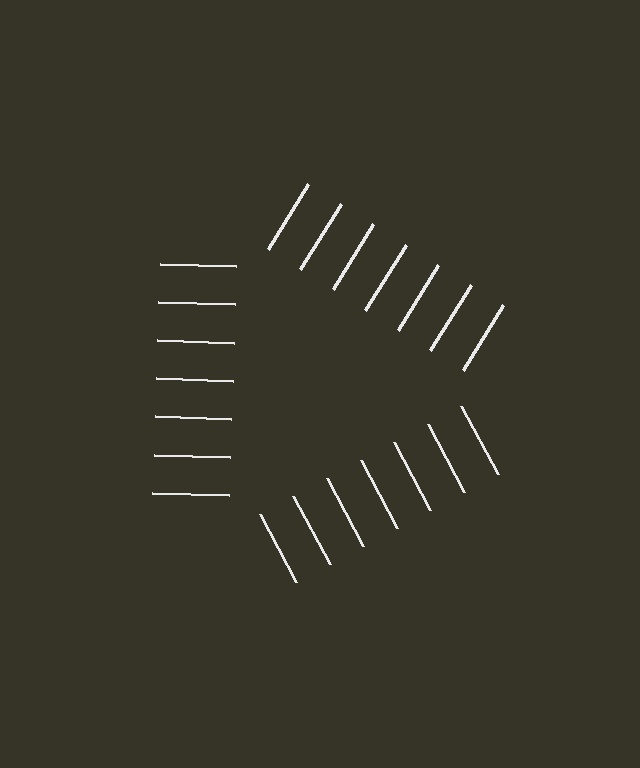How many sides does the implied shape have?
3 sides — the line-ends trace a triangle.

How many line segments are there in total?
21 — 7 along each of the 3 edges.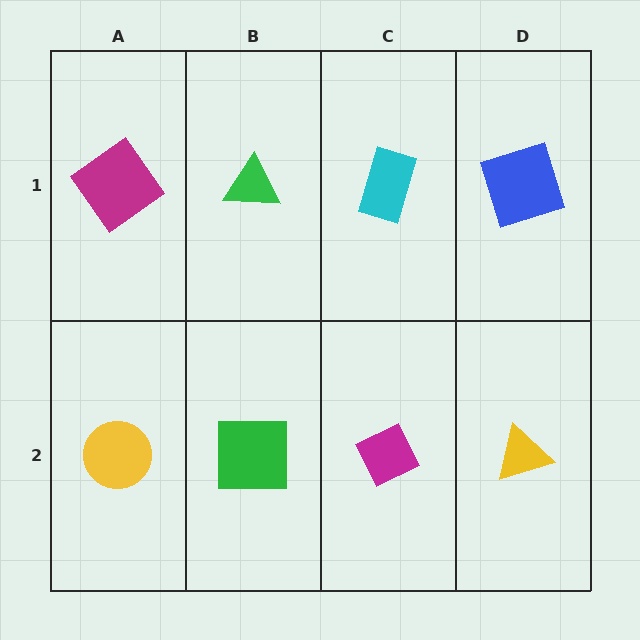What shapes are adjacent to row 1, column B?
A green square (row 2, column B), a magenta diamond (row 1, column A), a cyan rectangle (row 1, column C).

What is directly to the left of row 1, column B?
A magenta diamond.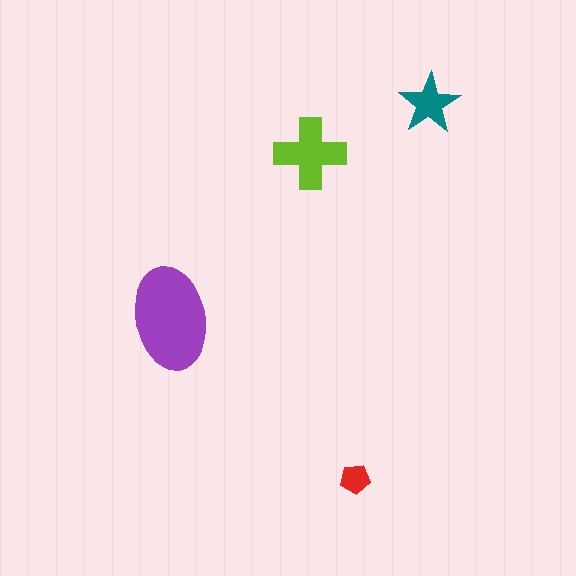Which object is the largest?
The purple ellipse.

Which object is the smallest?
The red pentagon.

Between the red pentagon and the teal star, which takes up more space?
The teal star.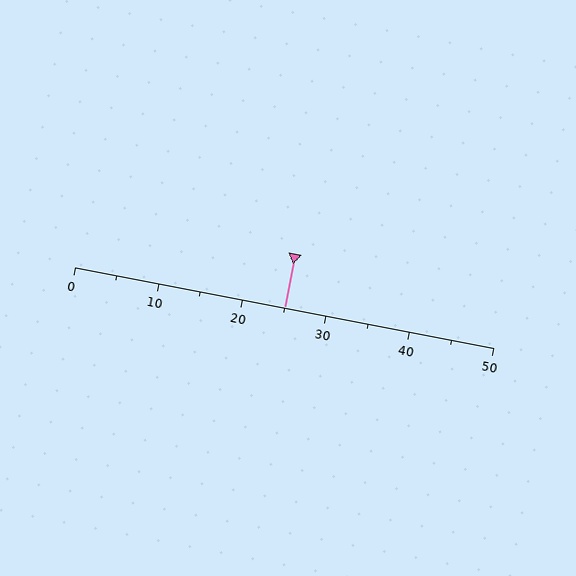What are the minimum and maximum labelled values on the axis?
The axis runs from 0 to 50.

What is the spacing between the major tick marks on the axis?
The major ticks are spaced 10 apart.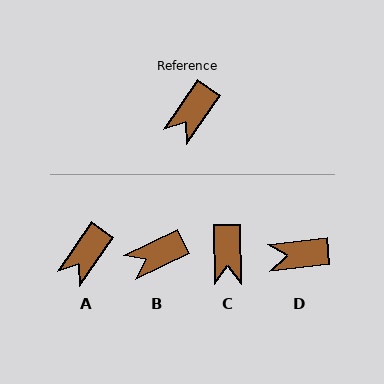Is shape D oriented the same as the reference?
No, it is off by about 50 degrees.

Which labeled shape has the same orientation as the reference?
A.